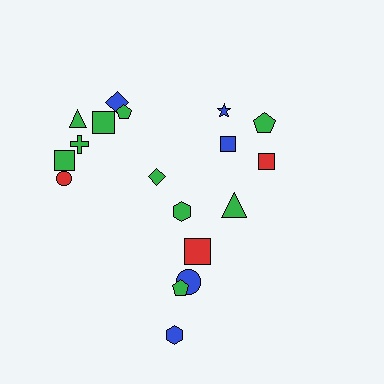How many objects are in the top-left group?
There are 8 objects.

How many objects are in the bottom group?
There are 5 objects.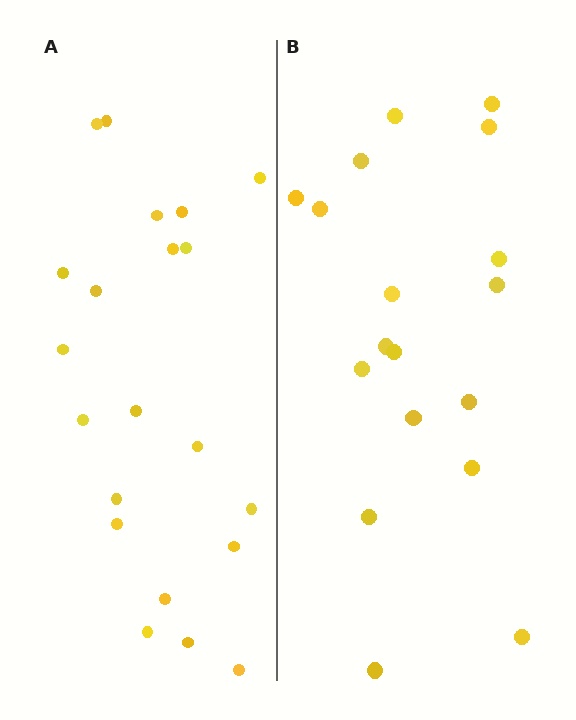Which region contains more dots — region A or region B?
Region A (the left region) has more dots.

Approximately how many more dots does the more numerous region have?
Region A has just a few more — roughly 2 or 3 more dots than region B.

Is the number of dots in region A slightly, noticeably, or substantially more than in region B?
Region A has only slightly more — the two regions are fairly close. The ratio is roughly 1.2 to 1.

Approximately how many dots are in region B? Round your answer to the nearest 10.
About 20 dots. (The exact count is 18, which rounds to 20.)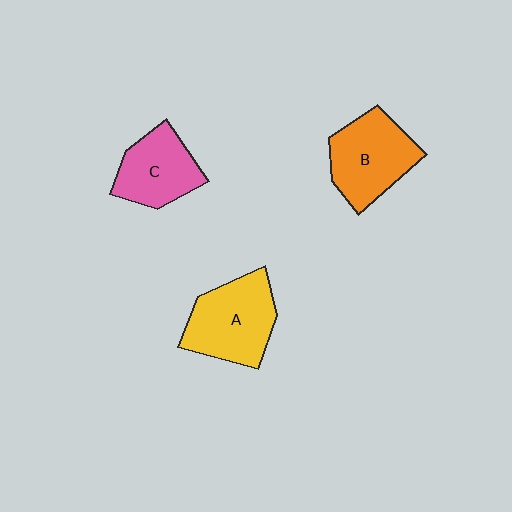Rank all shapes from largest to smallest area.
From largest to smallest: A (yellow), B (orange), C (pink).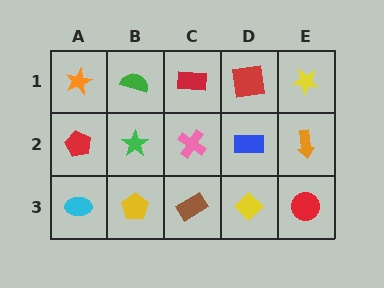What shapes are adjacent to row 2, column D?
A red square (row 1, column D), a yellow diamond (row 3, column D), a pink cross (row 2, column C), an orange arrow (row 2, column E).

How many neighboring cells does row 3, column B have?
3.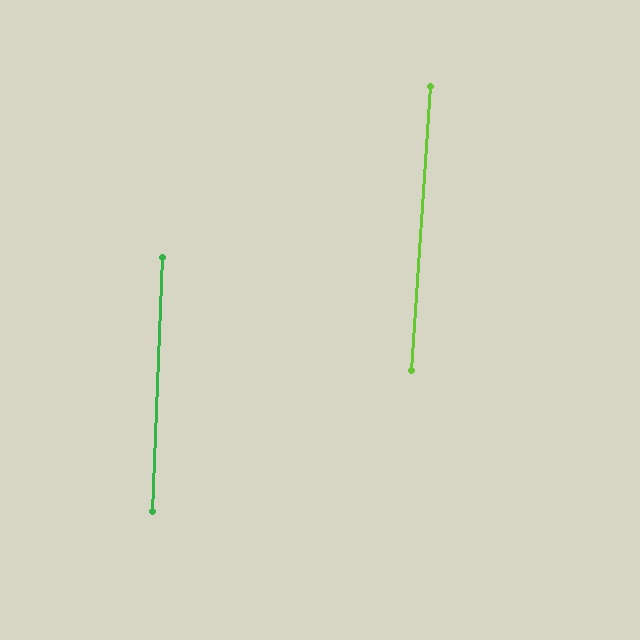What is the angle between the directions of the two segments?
Approximately 2 degrees.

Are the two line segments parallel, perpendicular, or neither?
Parallel — their directions differ by only 1.7°.